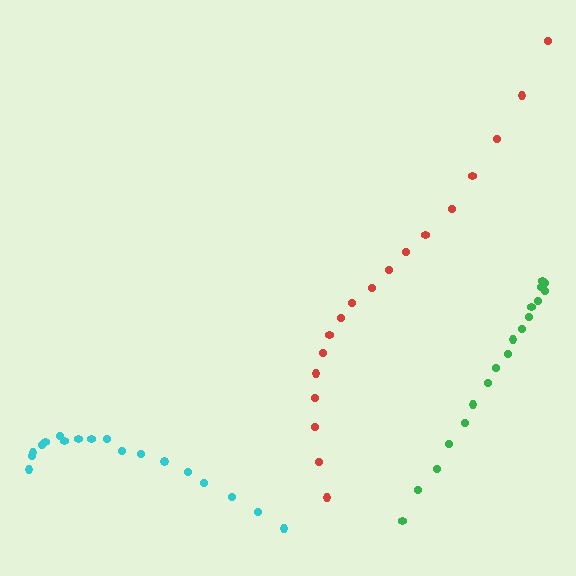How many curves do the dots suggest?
There are 3 distinct paths.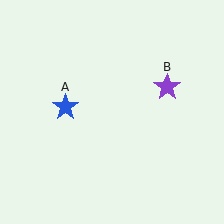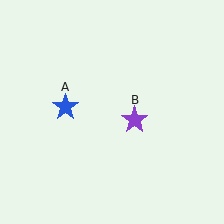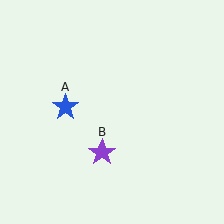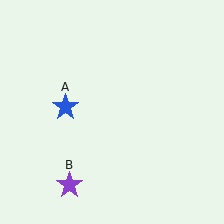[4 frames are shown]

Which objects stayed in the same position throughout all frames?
Blue star (object A) remained stationary.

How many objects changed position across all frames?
1 object changed position: purple star (object B).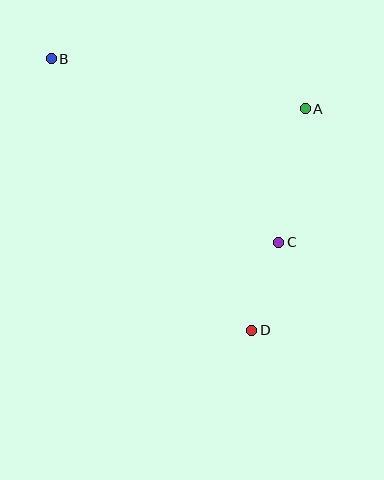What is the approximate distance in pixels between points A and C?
The distance between A and C is approximately 136 pixels.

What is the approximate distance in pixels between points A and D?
The distance between A and D is approximately 228 pixels.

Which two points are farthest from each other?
Points B and D are farthest from each other.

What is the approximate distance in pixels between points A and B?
The distance between A and B is approximately 259 pixels.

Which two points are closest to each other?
Points C and D are closest to each other.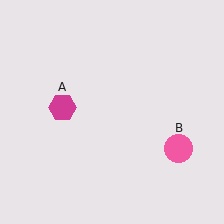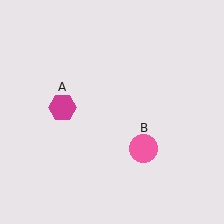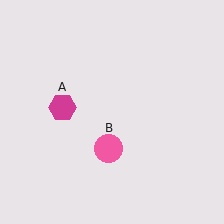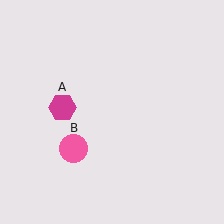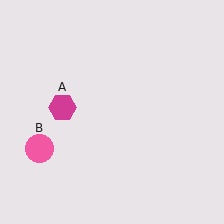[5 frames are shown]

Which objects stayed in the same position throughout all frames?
Magenta hexagon (object A) remained stationary.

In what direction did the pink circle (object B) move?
The pink circle (object B) moved left.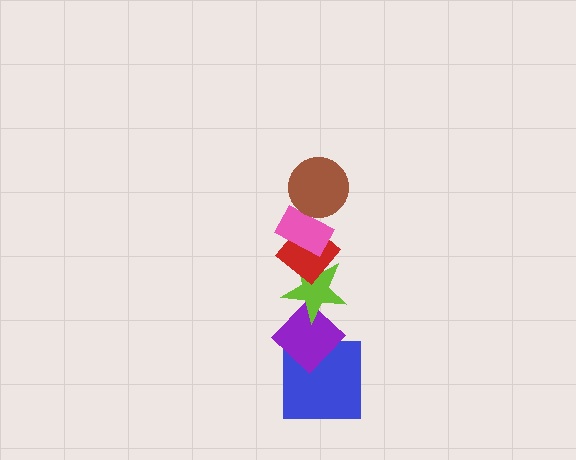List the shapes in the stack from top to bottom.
From top to bottom: the brown circle, the pink rectangle, the red diamond, the lime star, the purple diamond, the blue square.